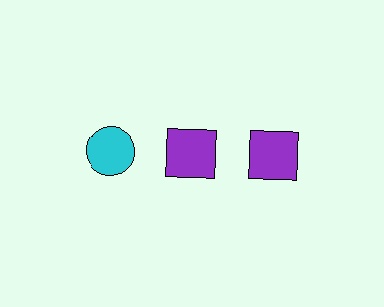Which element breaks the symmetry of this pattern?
The cyan circle in the top row, leftmost column breaks the symmetry. All other shapes are purple squares.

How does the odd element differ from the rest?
It differs in both color (cyan instead of purple) and shape (circle instead of square).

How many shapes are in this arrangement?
There are 3 shapes arranged in a grid pattern.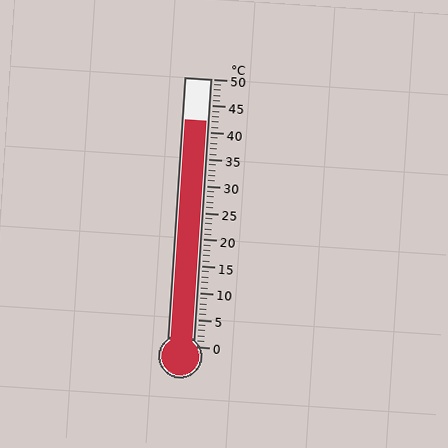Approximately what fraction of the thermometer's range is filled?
The thermometer is filled to approximately 85% of its range.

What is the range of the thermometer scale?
The thermometer scale ranges from 0°C to 50°C.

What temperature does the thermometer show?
The thermometer shows approximately 42°C.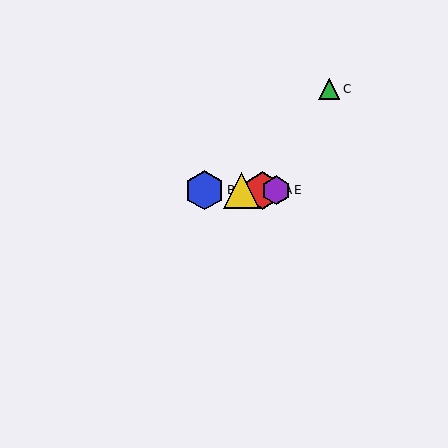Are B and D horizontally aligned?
Yes, both are at y≈190.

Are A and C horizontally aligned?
No, A is at y≈190 and C is at y≈89.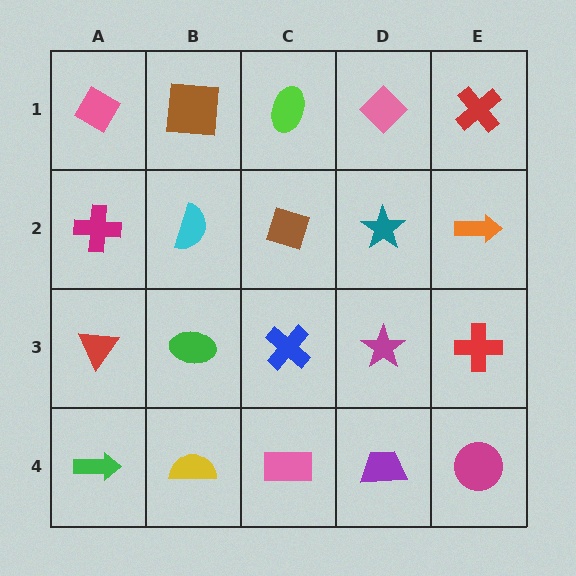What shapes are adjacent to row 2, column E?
A red cross (row 1, column E), a red cross (row 3, column E), a teal star (row 2, column D).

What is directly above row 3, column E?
An orange arrow.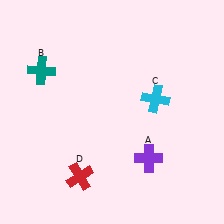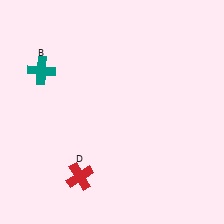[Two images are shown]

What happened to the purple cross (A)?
The purple cross (A) was removed in Image 2. It was in the bottom-right area of Image 1.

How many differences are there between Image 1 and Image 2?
There are 2 differences between the two images.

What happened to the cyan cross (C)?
The cyan cross (C) was removed in Image 2. It was in the top-right area of Image 1.